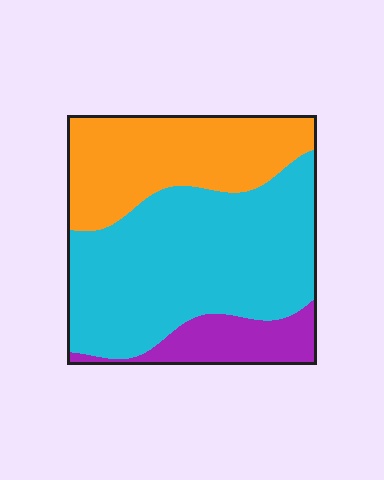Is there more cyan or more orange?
Cyan.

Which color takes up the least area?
Purple, at roughly 15%.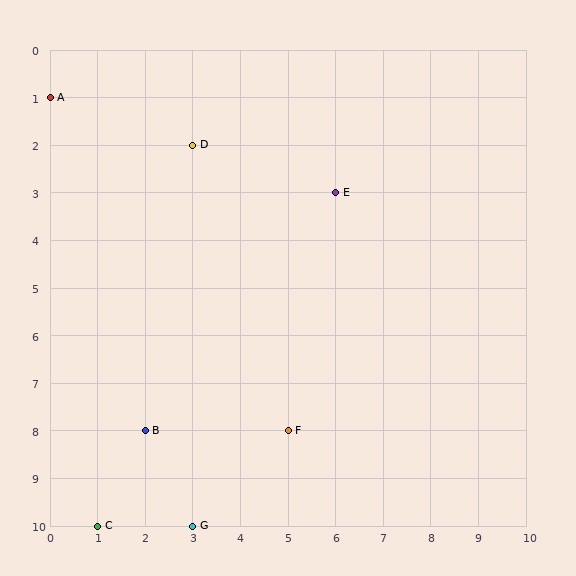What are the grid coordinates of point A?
Point A is at grid coordinates (0, 1).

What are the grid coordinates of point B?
Point B is at grid coordinates (2, 8).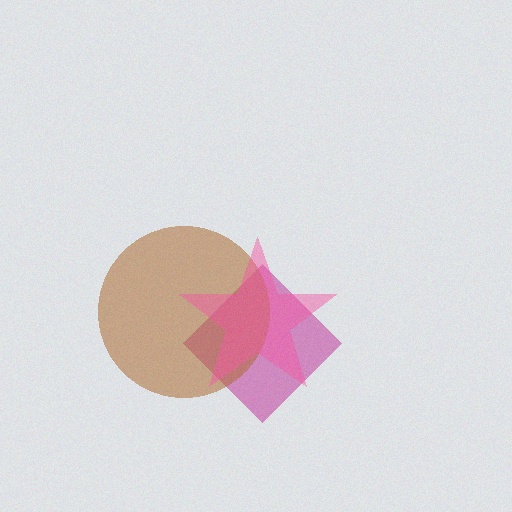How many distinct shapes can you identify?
There are 3 distinct shapes: a magenta diamond, a brown circle, a pink star.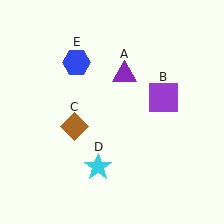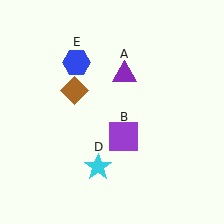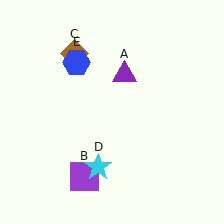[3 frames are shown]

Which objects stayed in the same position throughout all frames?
Purple triangle (object A) and cyan star (object D) and blue hexagon (object E) remained stationary.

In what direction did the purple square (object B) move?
The purple square (object B) moved down and to the left.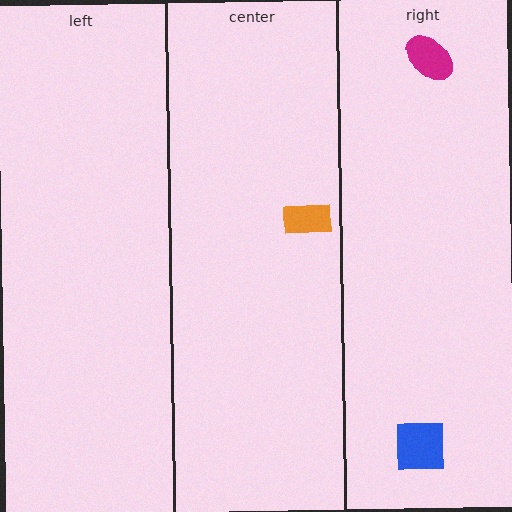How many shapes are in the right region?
2.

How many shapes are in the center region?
1.